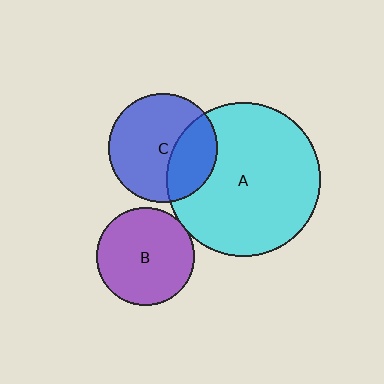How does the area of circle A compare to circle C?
Approximately 2.0 times.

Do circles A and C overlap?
Yes.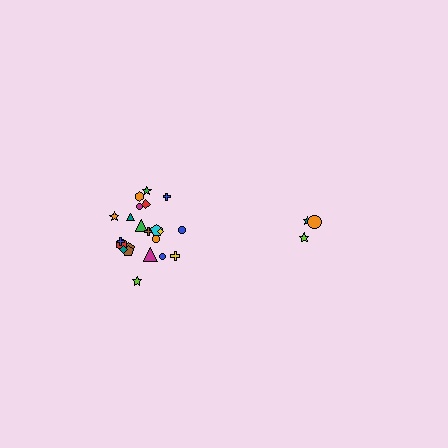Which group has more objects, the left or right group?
The left group.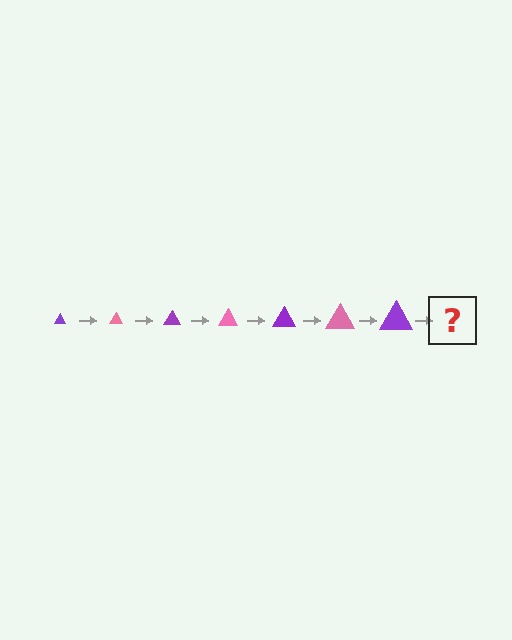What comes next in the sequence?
The next element should be a pink triangle, larger than the previous one.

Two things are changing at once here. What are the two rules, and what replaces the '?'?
The two rules are that the triangle grows larger each step and the color cycles through purple and pink. The '?' should be a pink triangle, larger than the previous one.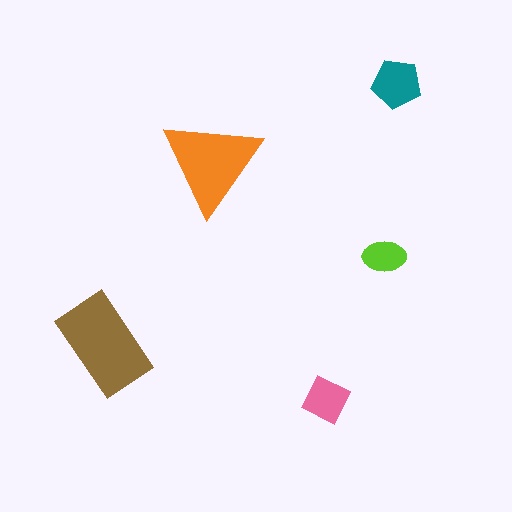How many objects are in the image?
There are 5 objects in the image.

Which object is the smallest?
The lime ellipse.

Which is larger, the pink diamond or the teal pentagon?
The teal pentagon.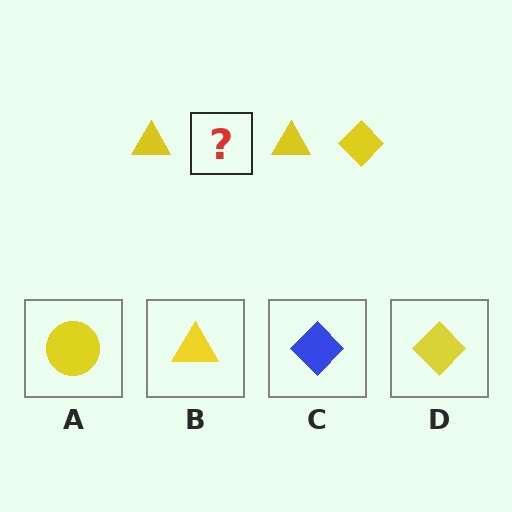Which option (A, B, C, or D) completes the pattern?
D.